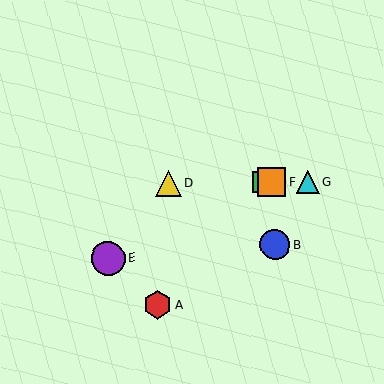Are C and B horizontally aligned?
No, C is at y≈182 and B is at y≈245.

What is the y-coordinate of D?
Object D is at y≈183.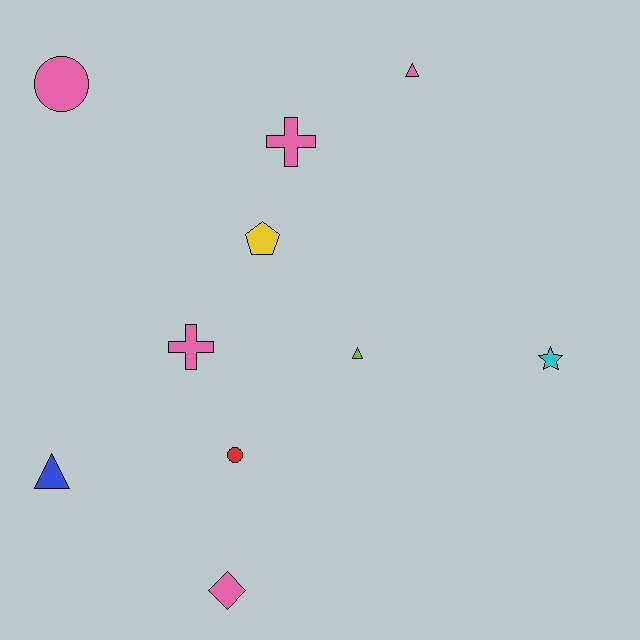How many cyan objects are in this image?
There is 1 cyan object.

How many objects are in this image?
There are 10 objects.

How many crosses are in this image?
There are 2 crosses.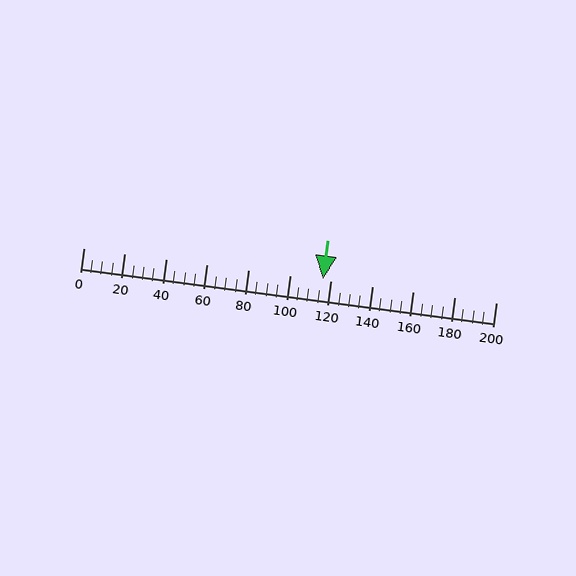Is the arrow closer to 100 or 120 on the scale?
The arrow is closer to 120.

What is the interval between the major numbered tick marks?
The major tick marks are spaced 20 units apart.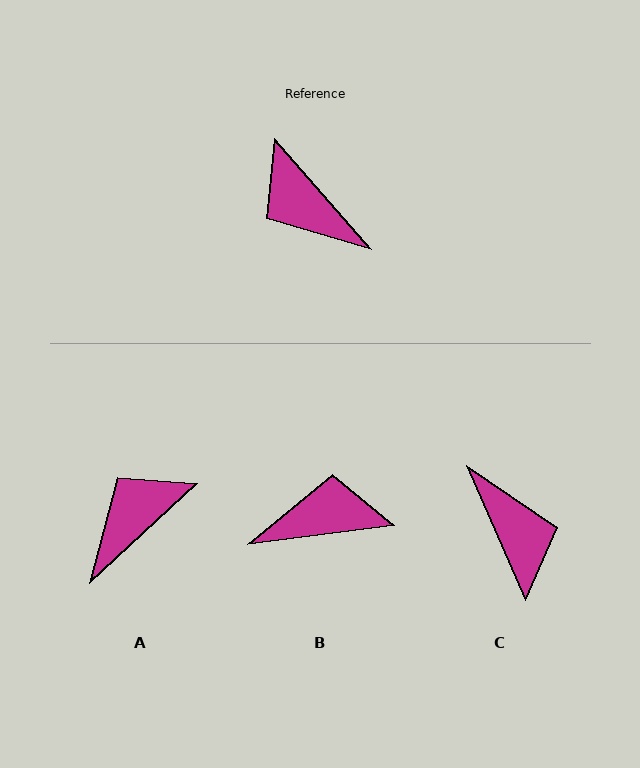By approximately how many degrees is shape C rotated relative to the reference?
Approximately 162 degrees counter-clockwise.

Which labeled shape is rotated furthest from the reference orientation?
C, about 162 degrees away.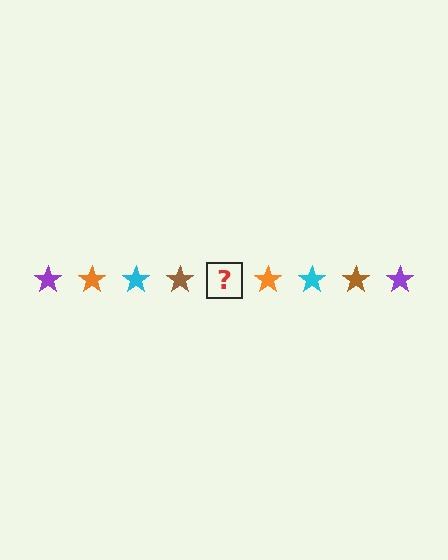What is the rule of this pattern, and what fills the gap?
The rule is that the pattern cycles through purple, orange, cyan, brown stars. The gap should be filled with a purple star.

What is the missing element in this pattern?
The missing element is a purple star.